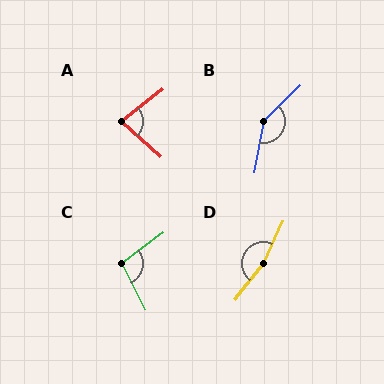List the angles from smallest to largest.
A (80°), C (100°), B (145°), D (166°).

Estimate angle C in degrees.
Approximately 100 degrees.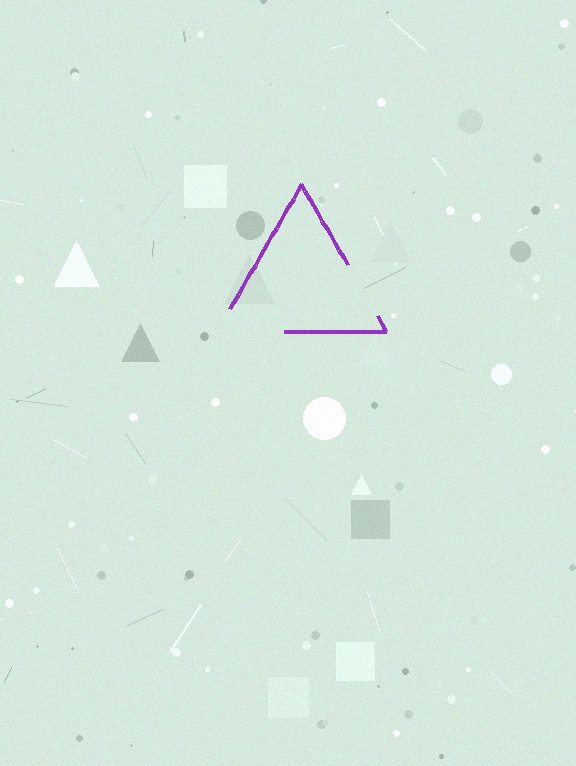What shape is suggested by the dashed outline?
The dashed outline suggests a triangle.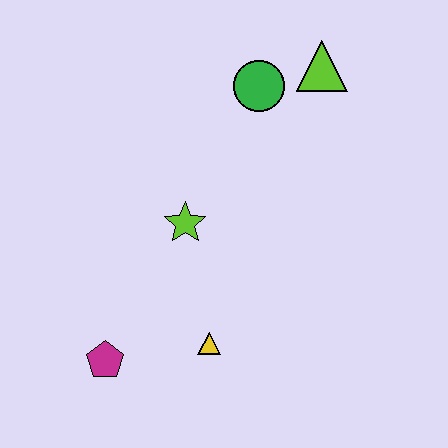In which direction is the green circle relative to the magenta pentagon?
The green circle is above the magenta pentagon.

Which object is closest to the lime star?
The yellow triangle is closest to the lime star.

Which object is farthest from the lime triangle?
The magenta pentagon is farthest from the lime triangle.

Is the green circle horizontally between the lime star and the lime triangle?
Yes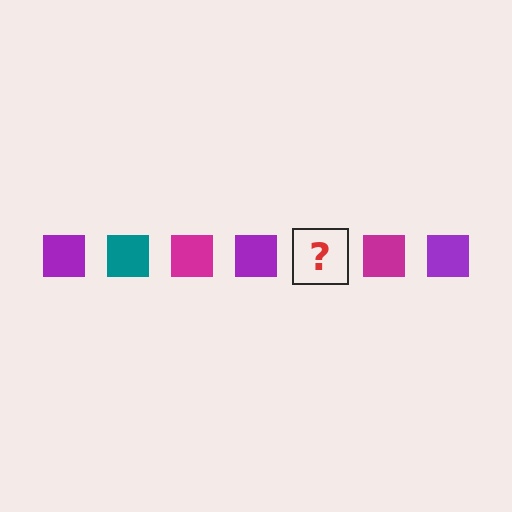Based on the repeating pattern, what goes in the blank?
The blank should be a teal square.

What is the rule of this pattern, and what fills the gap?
The rule is that the pattern cycles through purple, teal, magenta squares. The gap should be filled with a teal square.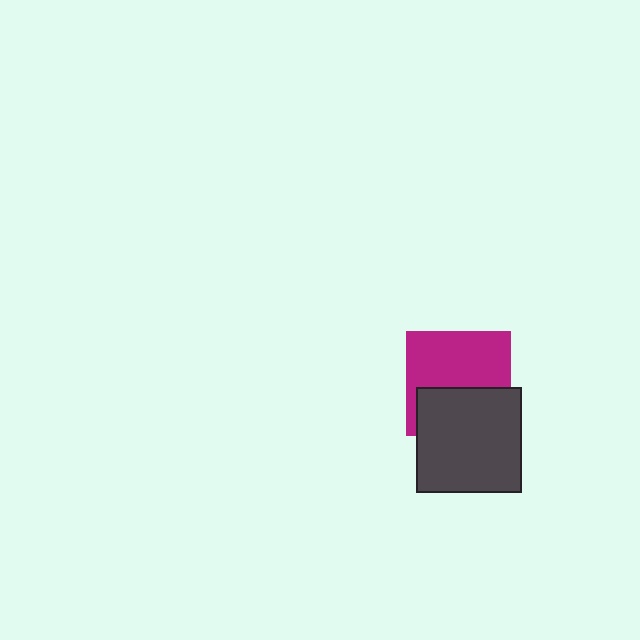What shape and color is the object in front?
The object in front is a dark gray square.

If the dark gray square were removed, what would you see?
You would see the complete magenta square.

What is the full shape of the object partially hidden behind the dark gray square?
The partially hidden object is a magenta square.